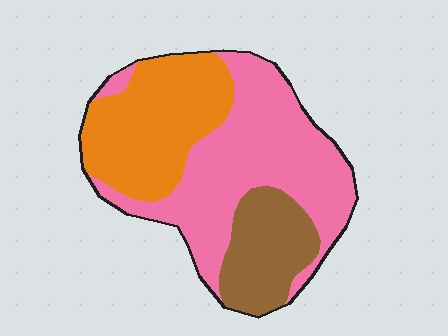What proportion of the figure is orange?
Orange covers around 30% of the figure.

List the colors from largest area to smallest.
From largest to smallest: pink, orange, brown.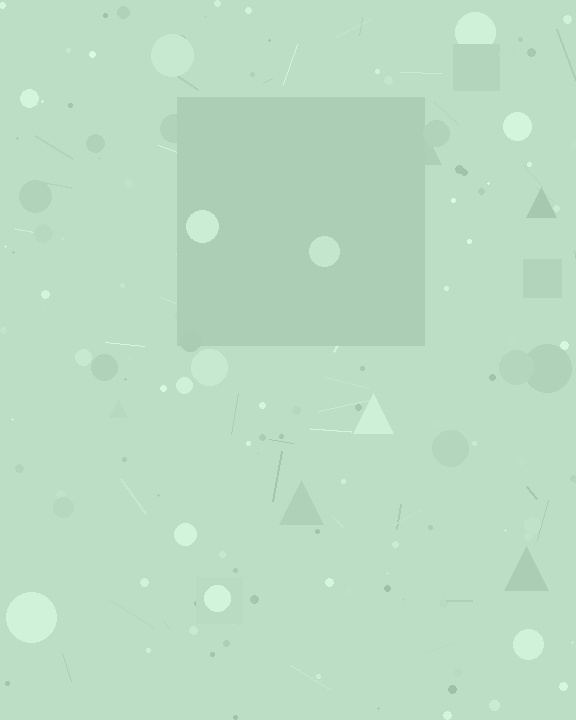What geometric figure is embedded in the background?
A square is embedded in the background.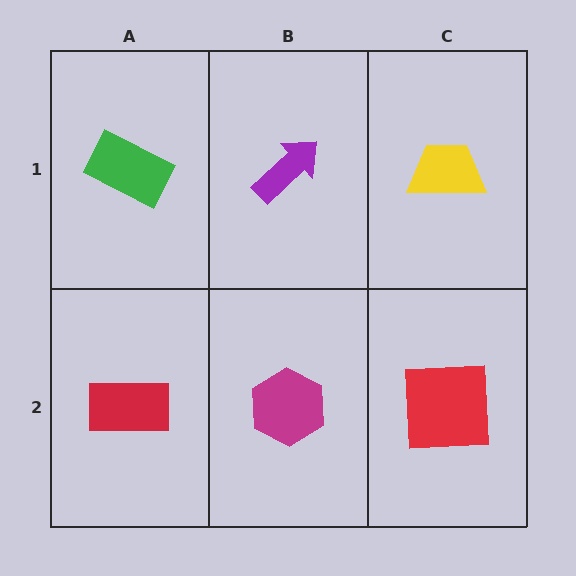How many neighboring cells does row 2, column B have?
3.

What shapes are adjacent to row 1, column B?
A magenta hexagon (row 2, column B), a green rectangle (row 1, column A), a yellow trapezoid (row 1, column C).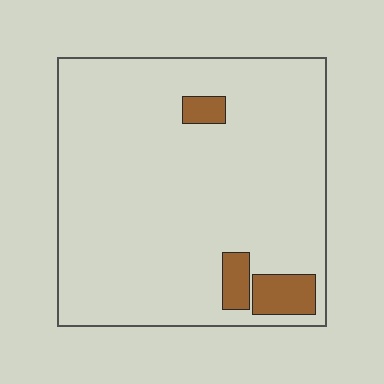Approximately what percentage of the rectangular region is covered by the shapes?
Approximately 10%.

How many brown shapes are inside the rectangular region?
3.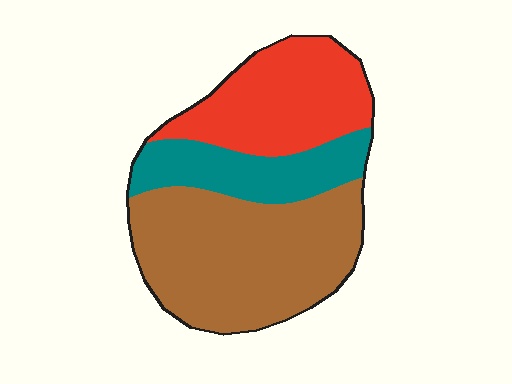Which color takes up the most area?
Brown, at roughly 50%.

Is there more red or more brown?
Brown.